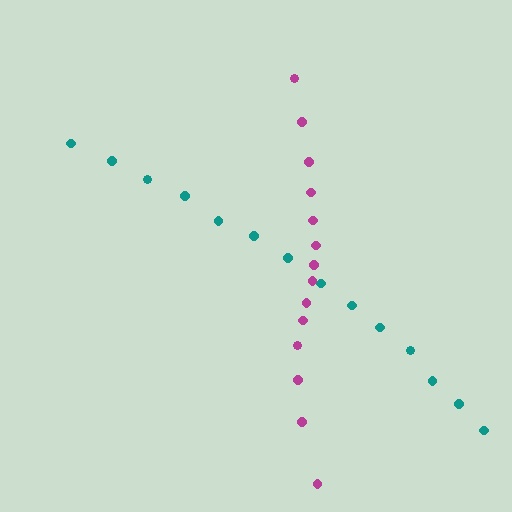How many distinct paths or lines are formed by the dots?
There are 2 distinct paths.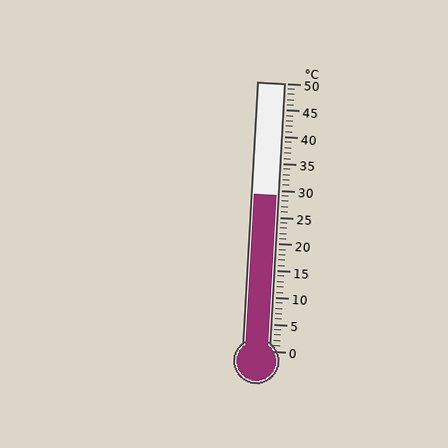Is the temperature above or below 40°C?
The temperature is below 40°C.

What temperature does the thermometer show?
The thermometer shows approximately 29°C.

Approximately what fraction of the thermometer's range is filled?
The thermometer is filled to approximately 60% of its range.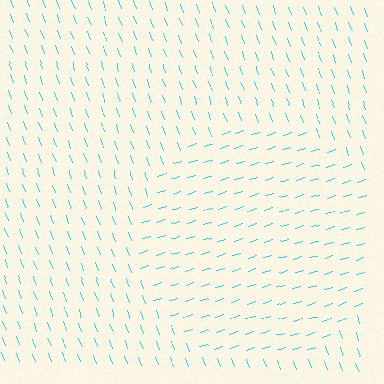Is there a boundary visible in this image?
Yes, there is a texture boundary formed by a change in line orientation.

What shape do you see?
I see a circle.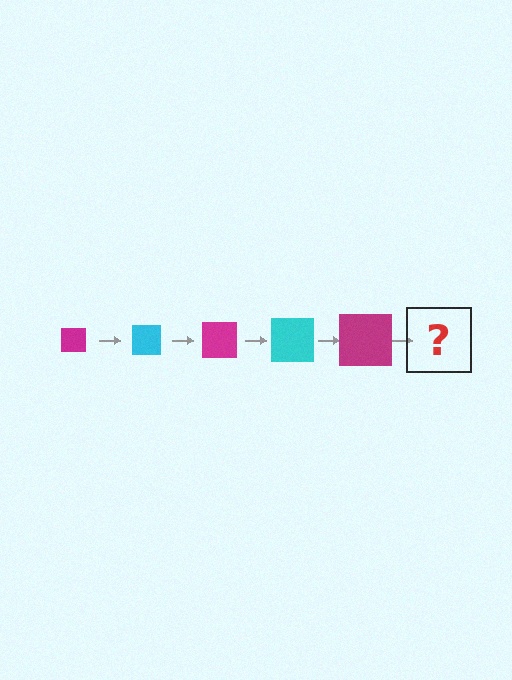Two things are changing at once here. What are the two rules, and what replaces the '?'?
The two rules are that the square grows larger each step and the color cycles through magenta and cyan. The '?' should be a cyan square, larger than the previous one.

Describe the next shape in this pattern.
It should be a cyan square, larger than the previous one.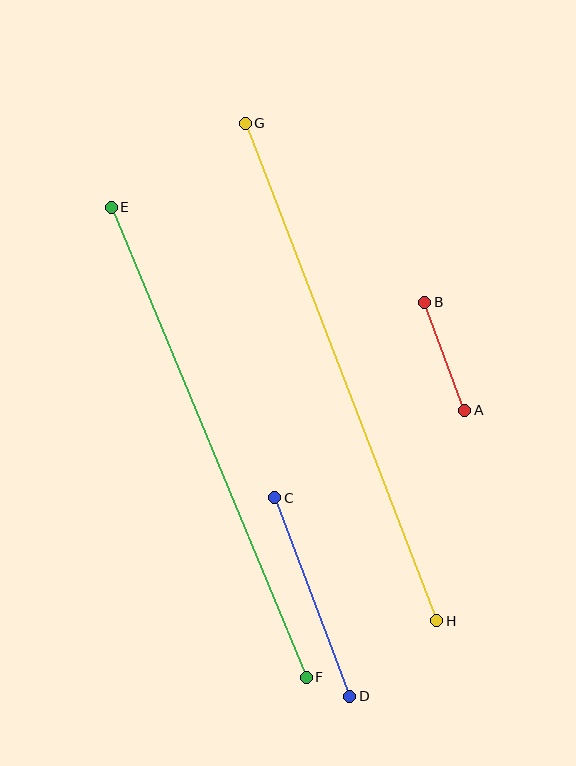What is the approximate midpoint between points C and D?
The midpoint is at approximately (312, 597) pixels.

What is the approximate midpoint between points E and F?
The midpoint is at approximately (209, 442) pixels.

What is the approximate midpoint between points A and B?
The midpoint is at approximately (445, 356) pixels.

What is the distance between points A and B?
The distance is approximately 115 pixels.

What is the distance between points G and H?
The distance is approximately 533 pixels.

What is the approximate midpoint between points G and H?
The midpoint is at approximately (341, 372) pixels.